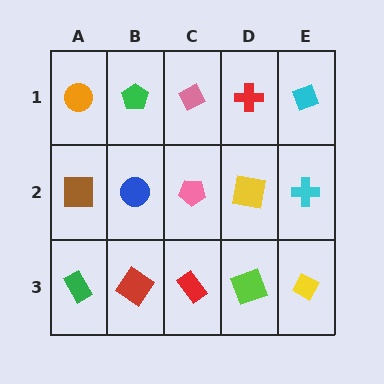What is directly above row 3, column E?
A cyan cross.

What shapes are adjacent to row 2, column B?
A green pentagon (row 1, column B), a red diamond (row 3, column B), a brown square (row 2, column A), a pink pentagon (row 2, column C).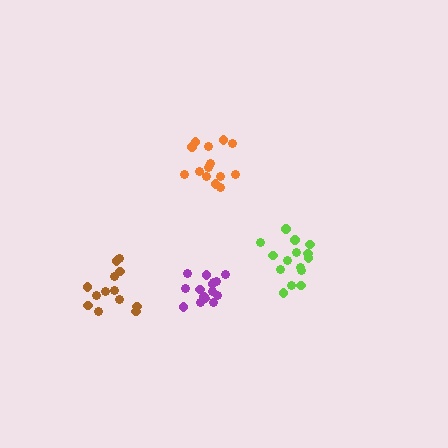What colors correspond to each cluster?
The clusters are colored: orange, purple, brown, lime.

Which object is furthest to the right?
The lime cluster is rightmost.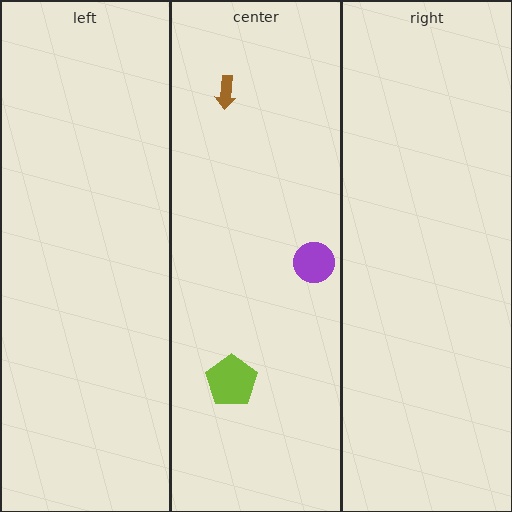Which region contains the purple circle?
The center region.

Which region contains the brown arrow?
The center region.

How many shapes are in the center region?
3.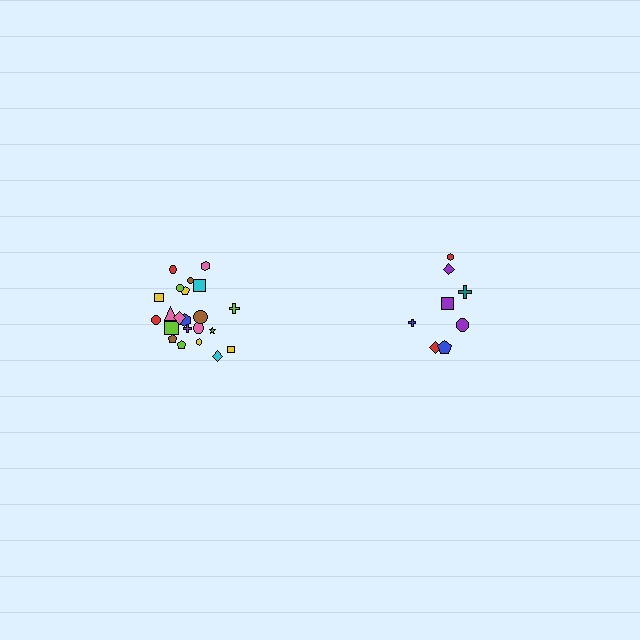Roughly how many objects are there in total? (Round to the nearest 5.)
Roughly 30 objects in total.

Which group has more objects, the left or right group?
The left group.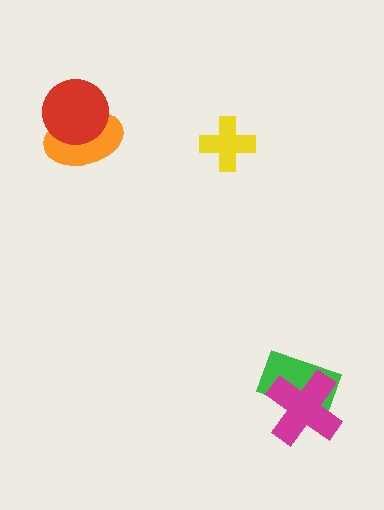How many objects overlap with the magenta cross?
1 object overlaps with the magenta cross.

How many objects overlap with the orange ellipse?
1 object overlaps with the orange ellipse.